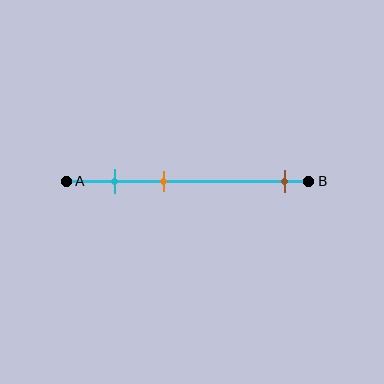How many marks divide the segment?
There are 3 marks dividing the segment.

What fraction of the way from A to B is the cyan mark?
The cyan mark is approximately 20% (0.2) of the way from A to B.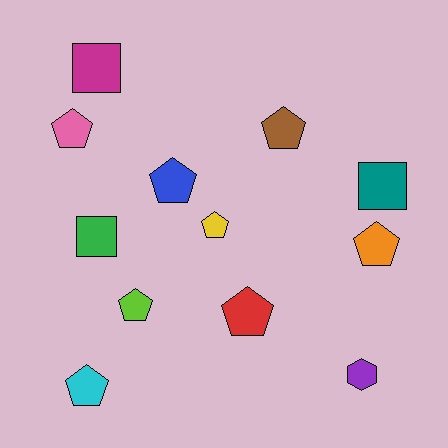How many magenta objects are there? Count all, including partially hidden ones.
There is 1 magenta object.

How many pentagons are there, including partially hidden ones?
There are 8 pentagons.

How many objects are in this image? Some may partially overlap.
There are 12 objects.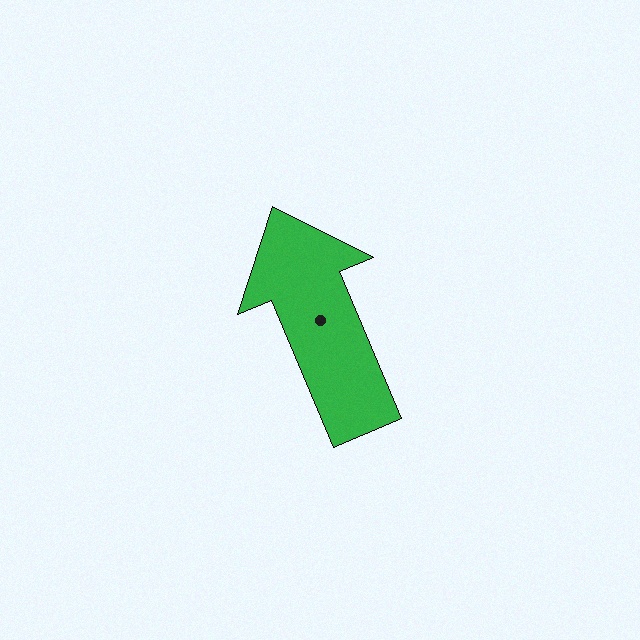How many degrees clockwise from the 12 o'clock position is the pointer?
Approximately 337 degrees.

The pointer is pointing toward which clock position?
Roughly 11 o'clock.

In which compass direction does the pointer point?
Northwest.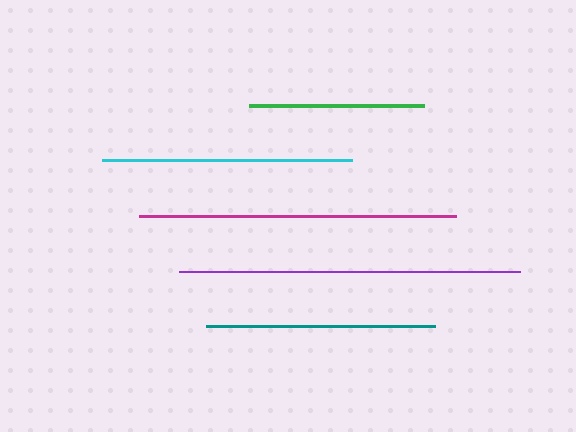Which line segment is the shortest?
The green line is the shortest at approximately 175 pixels.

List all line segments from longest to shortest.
From longest to shortest: purple, magenta, cyan, teal, green.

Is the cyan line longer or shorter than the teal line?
The cyan line is longer than the teal line.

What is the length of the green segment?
The green segment is approximately 175 pixels long.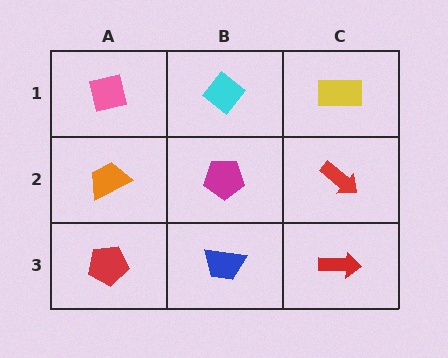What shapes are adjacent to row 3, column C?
A red arrow (row 2, column C), a blue trapezoid (row 3, column B).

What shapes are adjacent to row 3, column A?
An orange trapezoid (row 2, column A), a blue trapezoid (row 3, column B).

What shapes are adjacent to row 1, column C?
A red arrow (row 2, column C), a cyan diamond (row 1, column B).